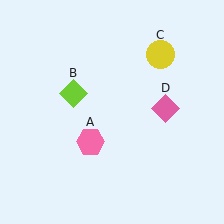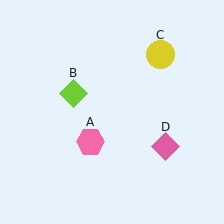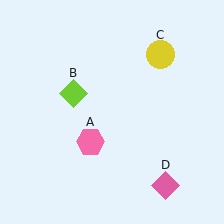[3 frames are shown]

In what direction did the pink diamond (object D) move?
The pink diamond (object D) moved down.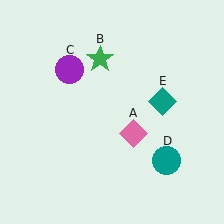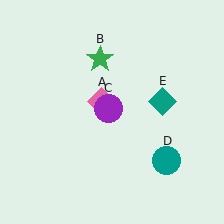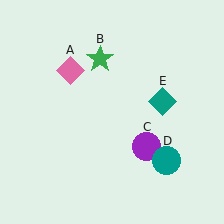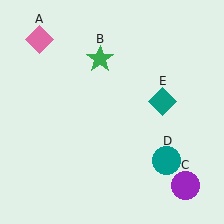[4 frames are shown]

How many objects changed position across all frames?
2 objects changed position: pink diamond (object A), purple circle (object C).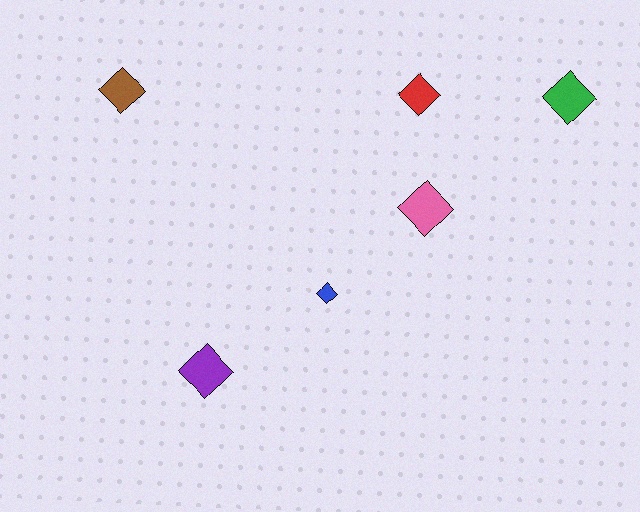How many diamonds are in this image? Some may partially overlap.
There are 6 diamonds.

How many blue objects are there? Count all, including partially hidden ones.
There is 1 blue object.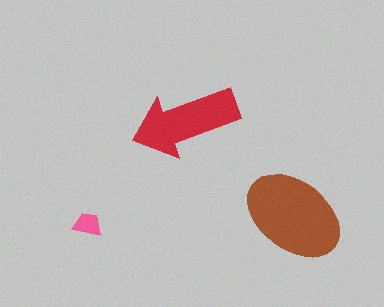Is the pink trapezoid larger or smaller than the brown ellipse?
Smaller.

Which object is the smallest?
The pink trapezoid.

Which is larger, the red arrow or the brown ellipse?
The brown ellipse.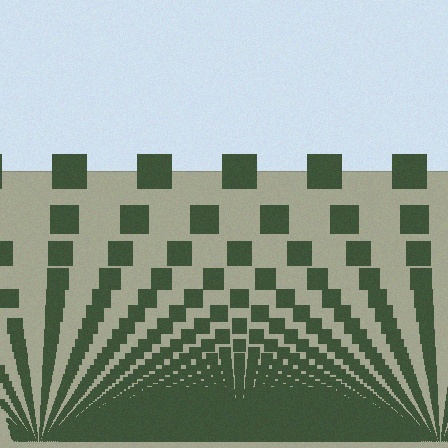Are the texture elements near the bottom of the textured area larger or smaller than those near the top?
Smaller. The gradient is inverted — elements near the bottom are smaller and denser.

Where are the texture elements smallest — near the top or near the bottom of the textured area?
Near the bottom.